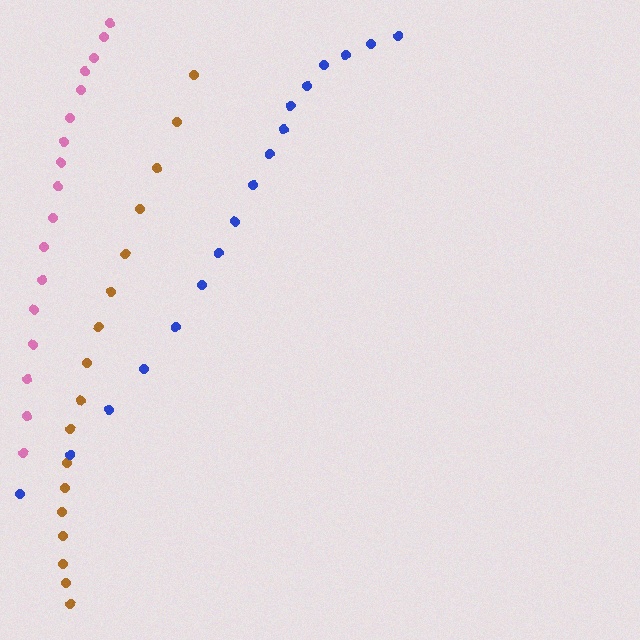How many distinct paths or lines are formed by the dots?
There are 3 distinct paths.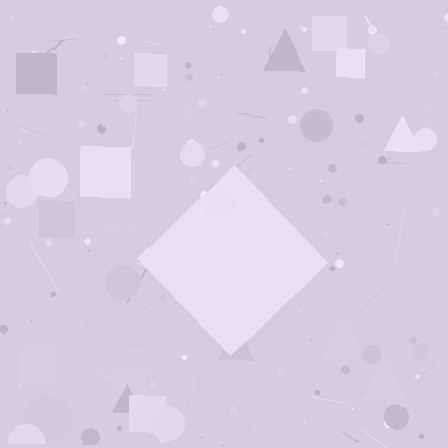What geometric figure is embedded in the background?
A diamond is embedded in the background.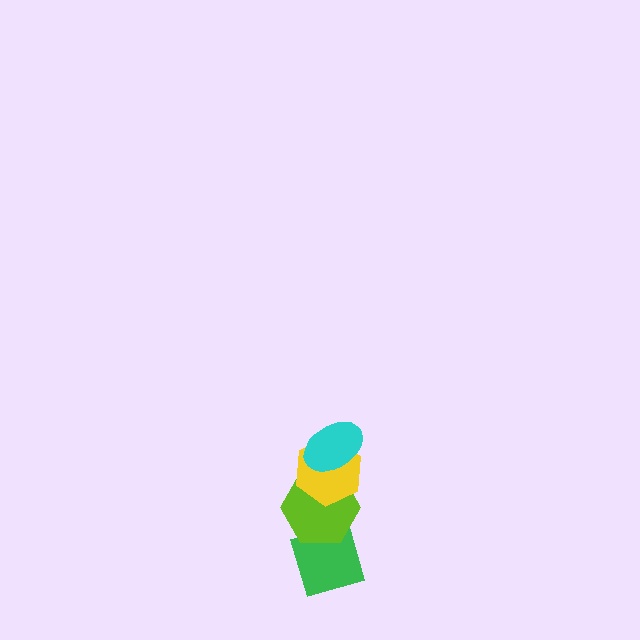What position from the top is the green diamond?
The green diamond is 4th from the top.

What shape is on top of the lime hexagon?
The yellow hexagon is on top of the lime hexagon.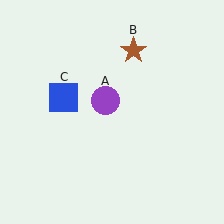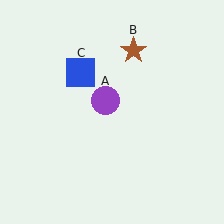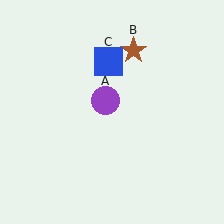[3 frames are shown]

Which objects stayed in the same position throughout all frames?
Purple circle (object A) and brown star (object B) remained stationary.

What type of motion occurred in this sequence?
The blue square (object C) rotated clockwise around the center of the scene.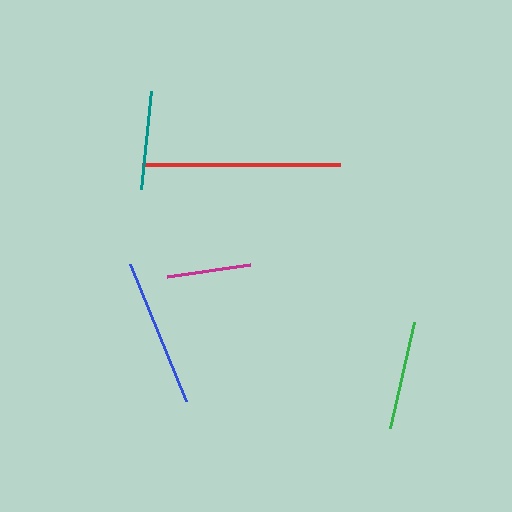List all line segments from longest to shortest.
From longest to shortest: red, blue, green, teal, magenta.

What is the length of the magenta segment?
The magenta segment is approximately 84 pixels long.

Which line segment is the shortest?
The magenta line is the shortest at approximately 84 pixels.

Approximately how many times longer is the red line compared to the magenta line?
The red line is approximately 2.3 times the length of the magenta line.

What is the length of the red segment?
The red segment is approximately 198 pixels long.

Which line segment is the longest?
The red line is the longest at approximately 198 pixels.